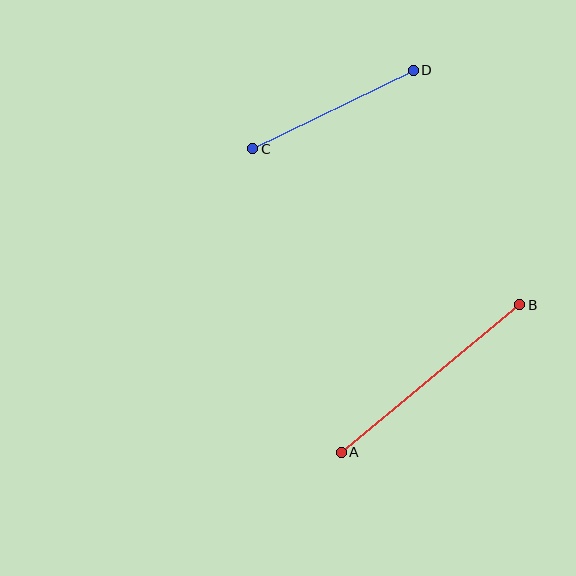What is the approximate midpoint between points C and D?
The midpoint is at approximately (333, 109) pixels.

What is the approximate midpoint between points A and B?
The midpoint is at approximately (430, 378) pixels.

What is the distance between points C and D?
The distance is approximately 179 pixels.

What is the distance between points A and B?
The distance is approximately 232 pixels.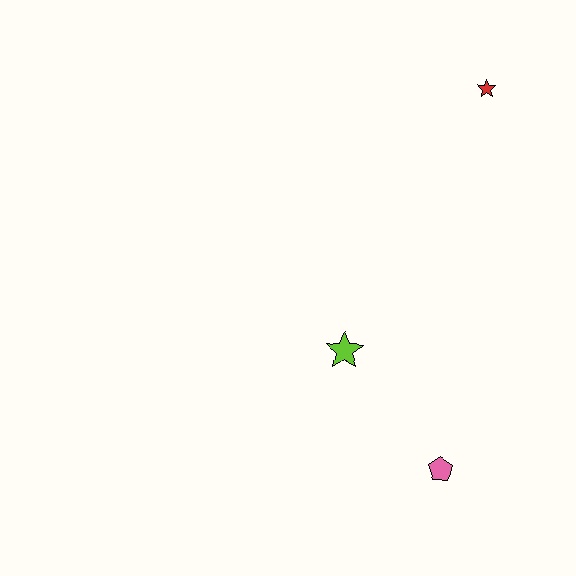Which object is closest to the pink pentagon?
The lime star is closest to the pink pentagon.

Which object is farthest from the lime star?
The red star is farthest from the lime star.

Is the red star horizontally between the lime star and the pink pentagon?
No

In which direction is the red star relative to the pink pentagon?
The red star is above the pink pentagon.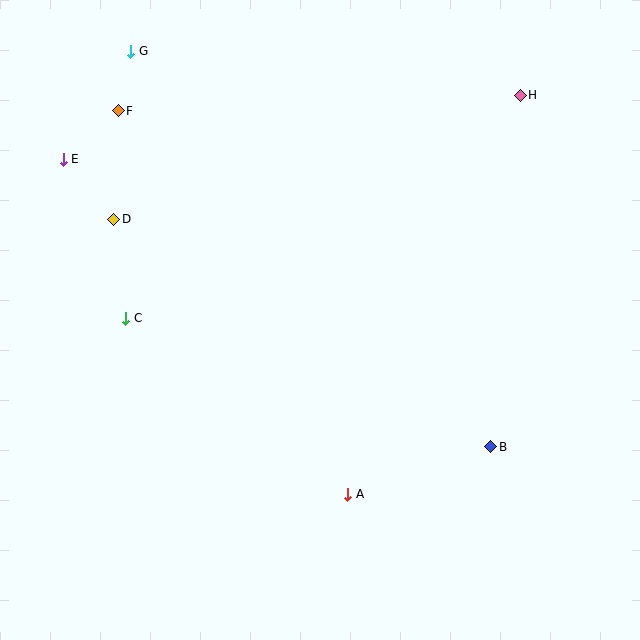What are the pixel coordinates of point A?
Point A is at (348, 494).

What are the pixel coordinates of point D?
Point D is at (114, 219).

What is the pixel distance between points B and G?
The distance between B and G is 535 pixels.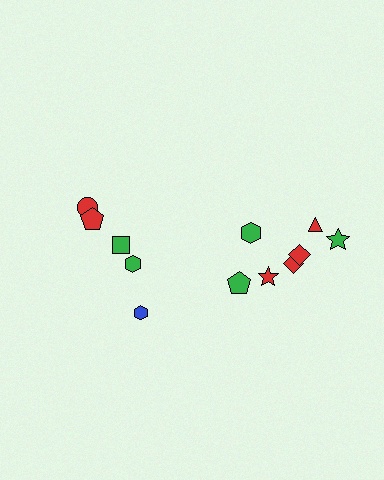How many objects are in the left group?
There are 5 objects.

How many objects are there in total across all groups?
There are 12 objects.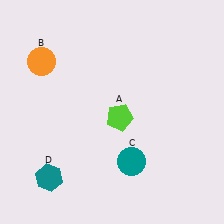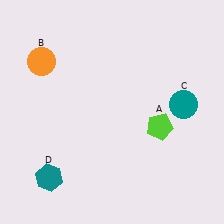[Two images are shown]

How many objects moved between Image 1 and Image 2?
2 objects moved between the two images.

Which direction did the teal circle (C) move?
The teal circle (C) moved up.